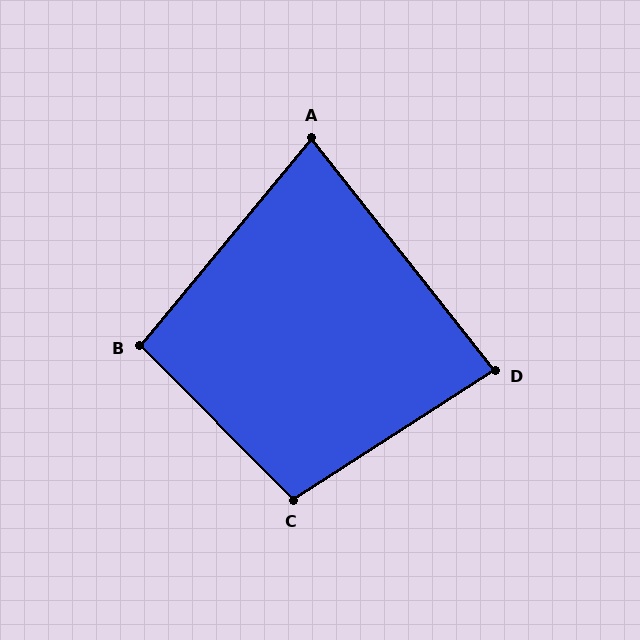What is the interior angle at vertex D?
Approximately 85 degrees (acute).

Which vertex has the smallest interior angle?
A, at approximately 78 degrees.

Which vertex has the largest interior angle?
C, at approximately 102 degrees.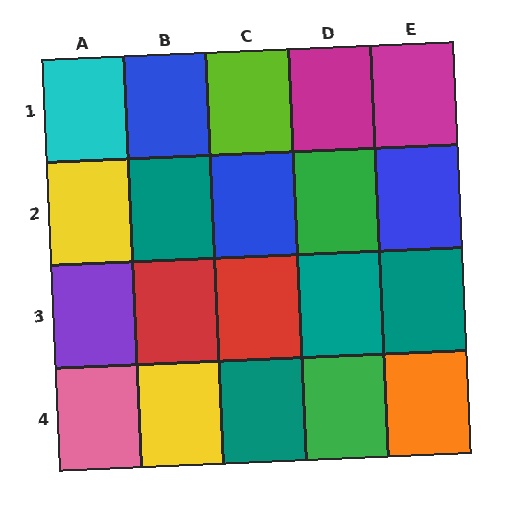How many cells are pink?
1 cell is pink.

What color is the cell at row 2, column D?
Green.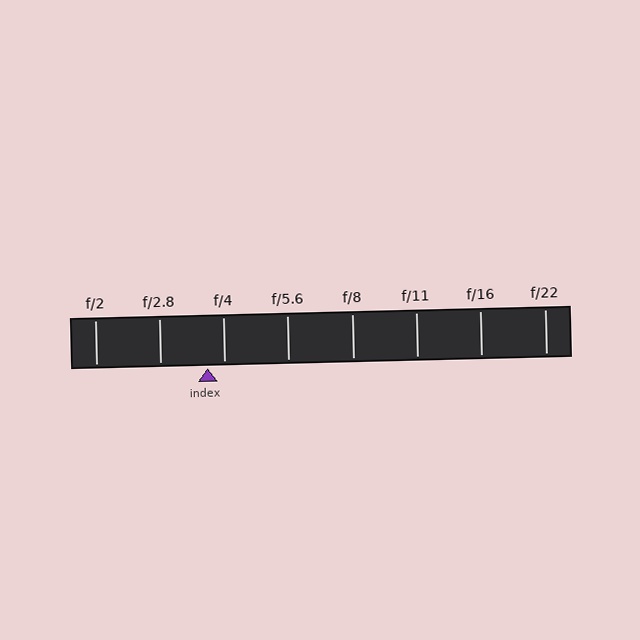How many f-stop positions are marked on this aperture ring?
There are 8 f-stop positions marked.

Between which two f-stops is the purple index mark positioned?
The index mark is between f/2.8 and f/4.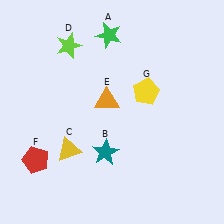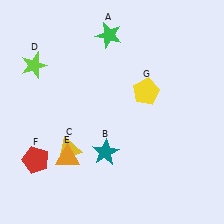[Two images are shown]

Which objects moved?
The objects that moved are: the lime star (D), the orange triangle (E).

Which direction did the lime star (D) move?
The lime star (D) moved left.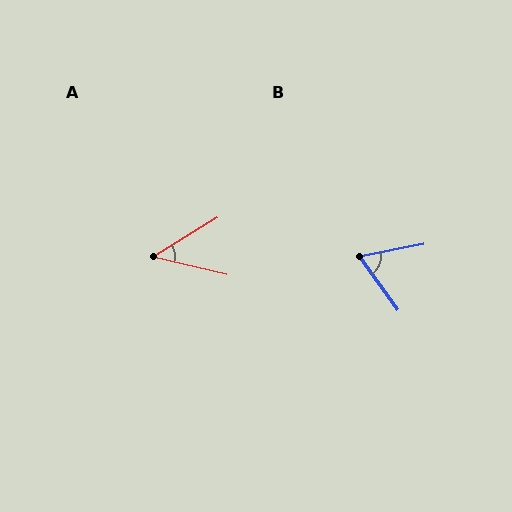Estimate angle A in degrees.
Approximately 45 degrees.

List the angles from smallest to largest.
A (45°), B (65°).